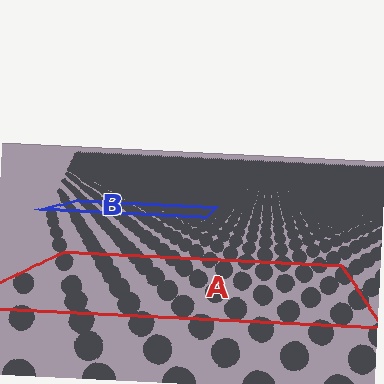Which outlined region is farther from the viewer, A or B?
Region B is farther from the viewer — the texture elements inside it appear smaller and more densely packed.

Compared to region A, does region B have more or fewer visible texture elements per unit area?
Region B has more texture elements per unit area — they are packed more densely because it is farther away.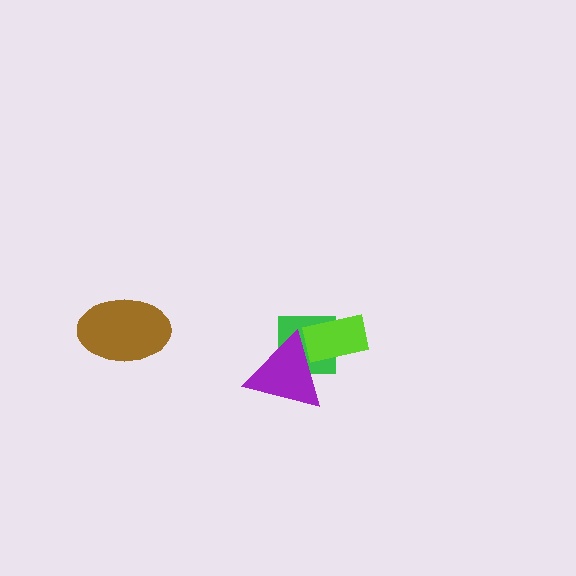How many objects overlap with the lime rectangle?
2 objects overlap with the lime rectangle.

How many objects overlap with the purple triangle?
2 objects overlap with the purple triangle.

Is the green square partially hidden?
Yes, it is partially covered by another shape.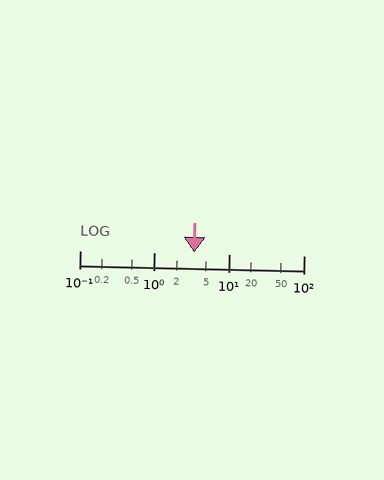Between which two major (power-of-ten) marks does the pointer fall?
The pointer is between 1 and 10.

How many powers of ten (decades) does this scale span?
The scale spans 3 decades, from 0.1 to 100.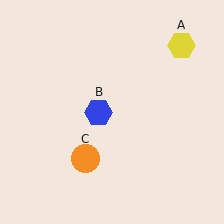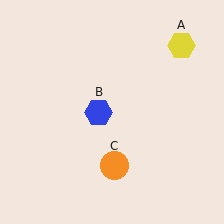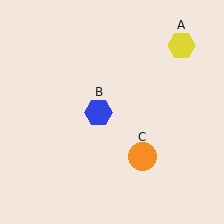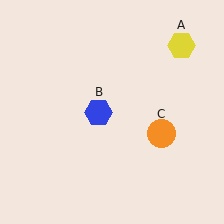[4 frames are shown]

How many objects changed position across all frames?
1 object changed position: orange circle (object C).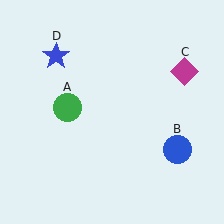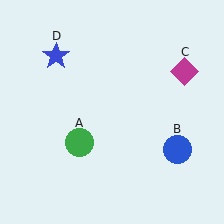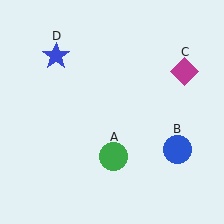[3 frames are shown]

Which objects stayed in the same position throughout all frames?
Blue circle (object B) and magenta diamond (object C) and blue star (object D) remained stationary.